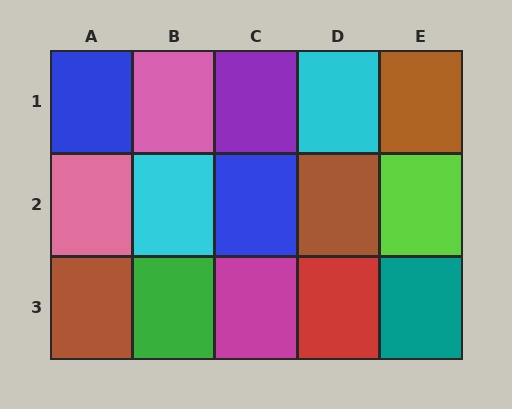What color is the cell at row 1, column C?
Purple.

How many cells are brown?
3 cells are brown.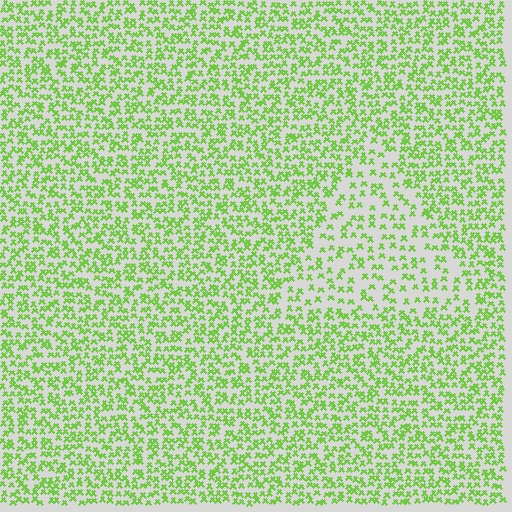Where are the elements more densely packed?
The elements are more densely packed outside the triangle boundary.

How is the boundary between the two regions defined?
The boundary is defined by a change in element density (approximately 1.9x ratio). All elements are the same color, size, and shape.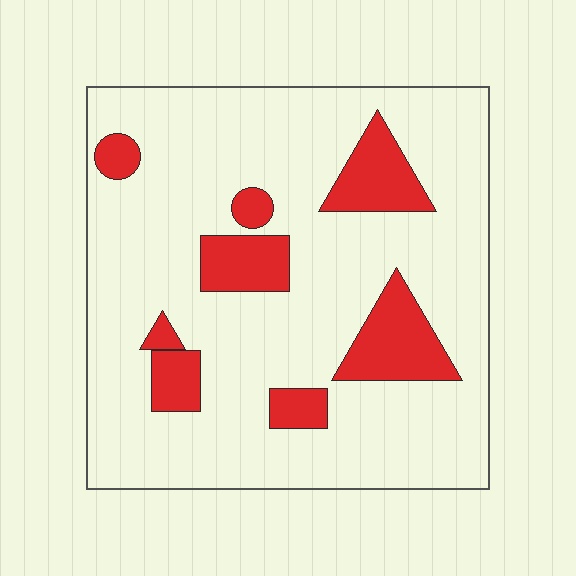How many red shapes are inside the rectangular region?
8.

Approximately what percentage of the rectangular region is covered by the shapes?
Approximately 15%.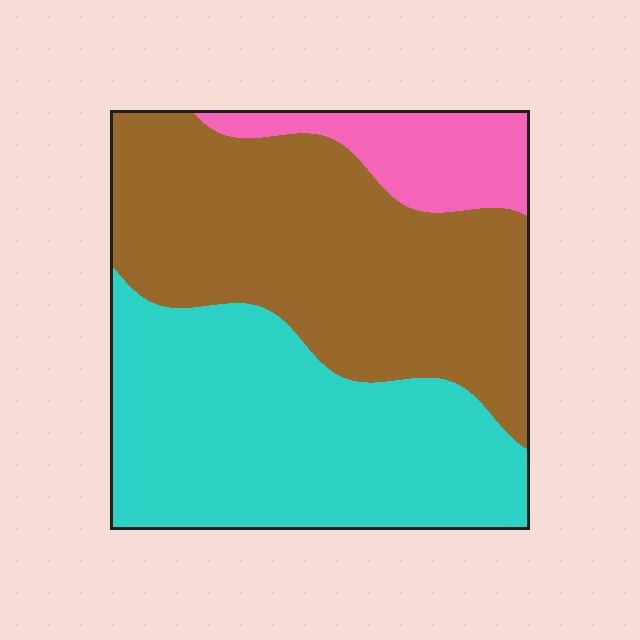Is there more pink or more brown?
Brown.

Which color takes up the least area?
Pink, at roughly 10%.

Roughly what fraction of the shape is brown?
Brown covers about 45% of the shape.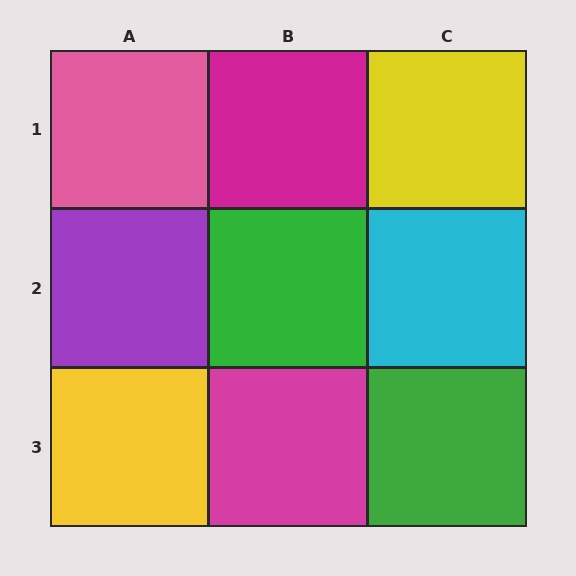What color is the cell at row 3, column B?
Magenta.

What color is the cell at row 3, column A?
Yellow.